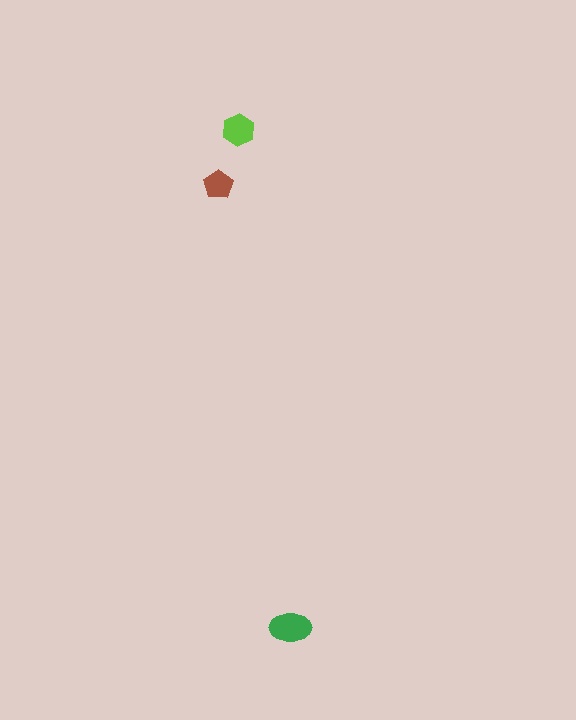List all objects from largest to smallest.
The green ellipse, the lime hexagon, the brown pentagon.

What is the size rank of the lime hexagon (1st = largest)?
2nd.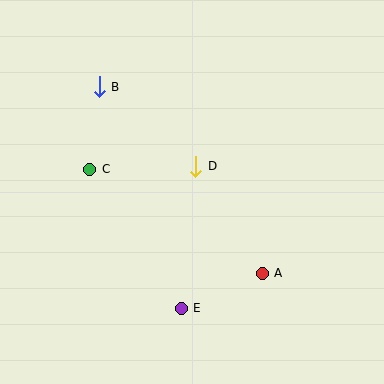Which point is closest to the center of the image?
Point D at (196, 166) is closest to the center.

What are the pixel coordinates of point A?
Point A is at (262, 273).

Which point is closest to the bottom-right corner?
Point A is closest to the bottom-right corner.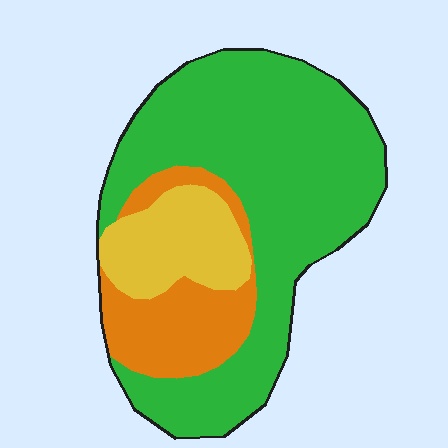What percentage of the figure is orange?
Orange covers about 20% of the figure.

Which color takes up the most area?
Green, at roughly 65%.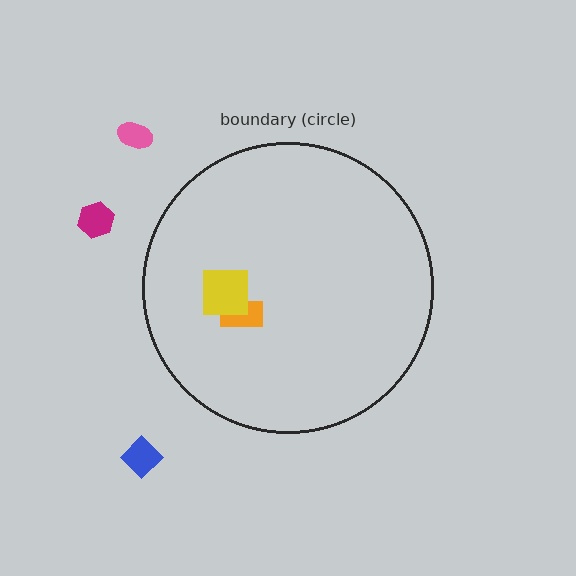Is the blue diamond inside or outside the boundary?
Outside.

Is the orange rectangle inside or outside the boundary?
Inside.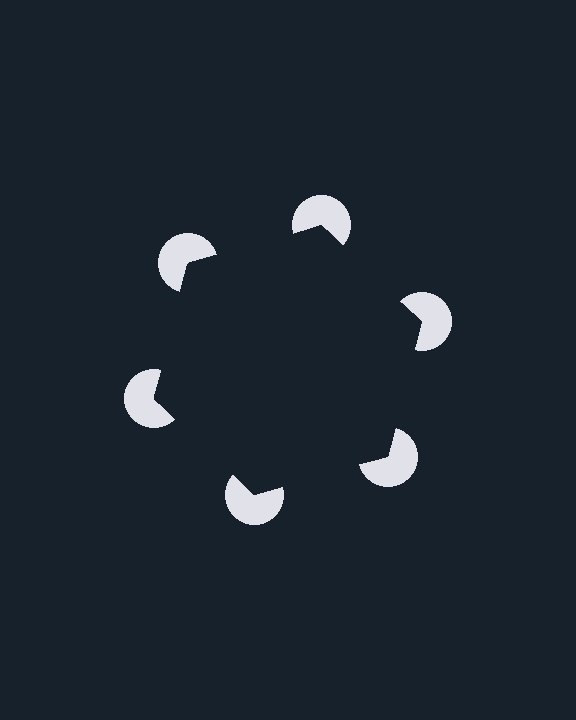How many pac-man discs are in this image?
There are 6 — one at each vertex of the illusory hexagon.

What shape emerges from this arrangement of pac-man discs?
An illusory hexagon — its edges are inferred from the aligned wedge cuts in the pac-man discs, not physically drawn.